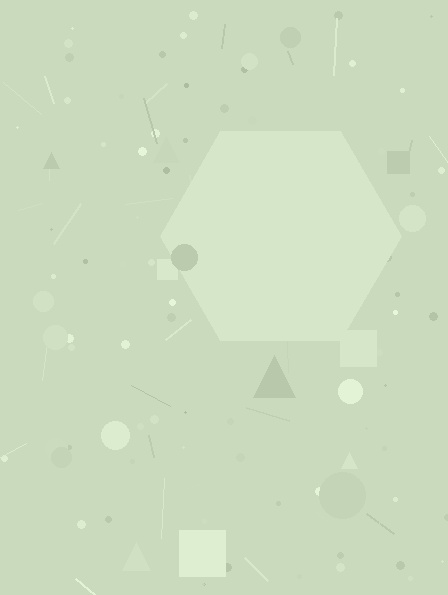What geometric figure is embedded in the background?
A hexagon is embedded in the background.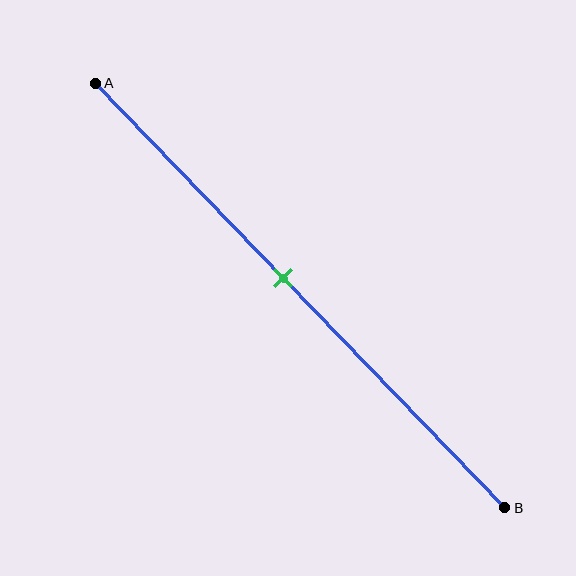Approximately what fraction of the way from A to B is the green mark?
The green mark is approximately 45% of the way from A to B.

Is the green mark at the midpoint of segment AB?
No, the mark is at about 45% from A, not at the 50% midpoint.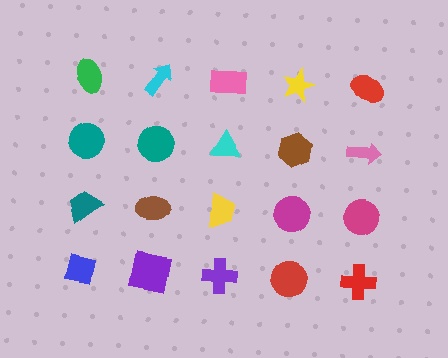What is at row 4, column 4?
A red circle.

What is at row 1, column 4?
A yellow star.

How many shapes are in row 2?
5 shapes.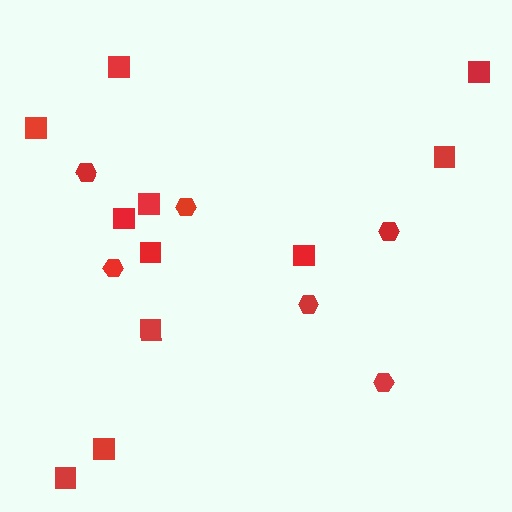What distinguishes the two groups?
There are 2 groups: one group of hexagons (6) and one group of squares (11).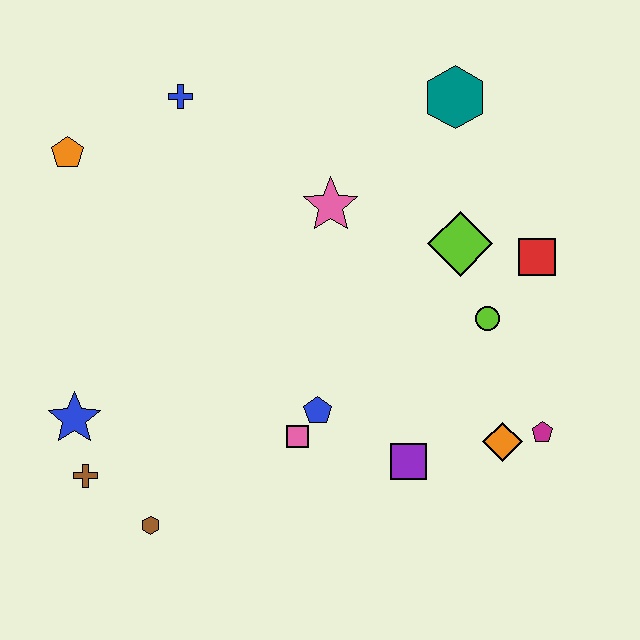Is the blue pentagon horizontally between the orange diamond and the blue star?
Yes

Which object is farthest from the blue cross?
The magenta pentagon is farthest from the blue cross.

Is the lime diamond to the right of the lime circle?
No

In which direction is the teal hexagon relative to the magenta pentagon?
The teal hexagon is above the magenta pentagon.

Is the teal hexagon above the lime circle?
Yes